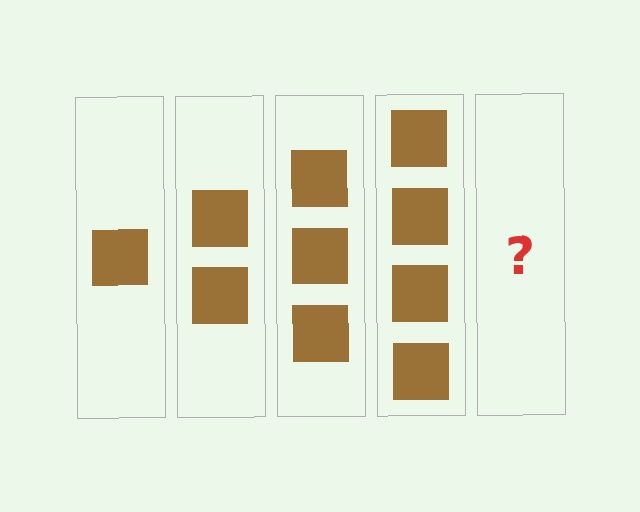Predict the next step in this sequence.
The next step is 5 squares.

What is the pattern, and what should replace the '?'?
The pattern is that each step adds one more square. The '?' should be 5 squares.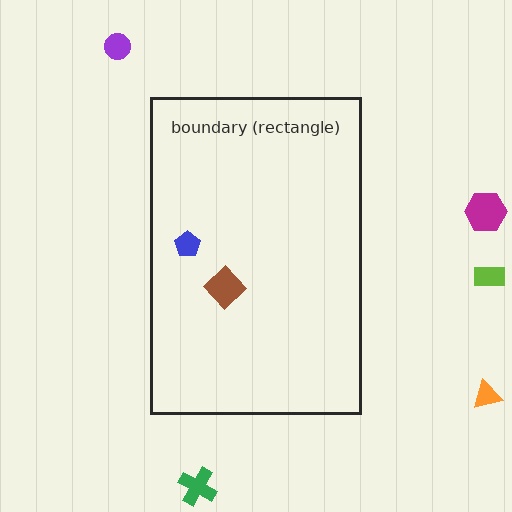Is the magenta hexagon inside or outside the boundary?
Outside.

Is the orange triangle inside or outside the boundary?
Outside.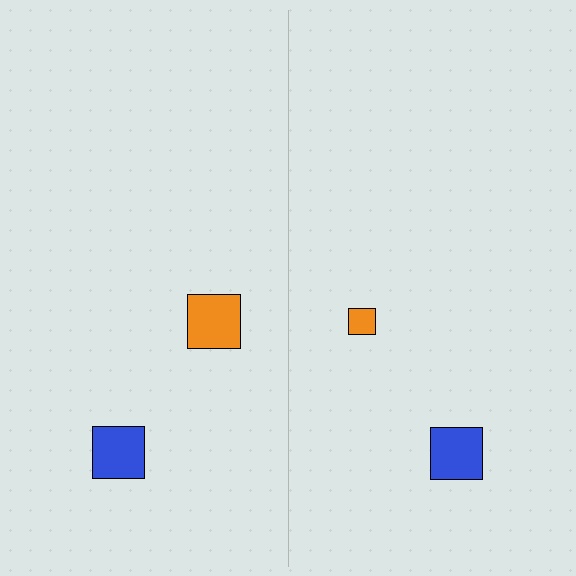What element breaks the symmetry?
The orange square on the right side has a different size than its mirror counterpart.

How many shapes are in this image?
There are 4 shapes in this image.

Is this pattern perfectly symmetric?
No, the pattern is not perfectly symmetric. The orange square on the right side has a different size than its mirror counterpart.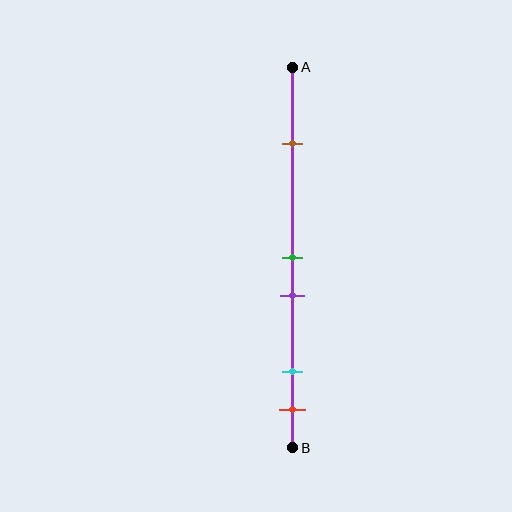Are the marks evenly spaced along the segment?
No, the marks are not evenly spaced.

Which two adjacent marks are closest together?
The green and purple marks are the closest adjacent pair.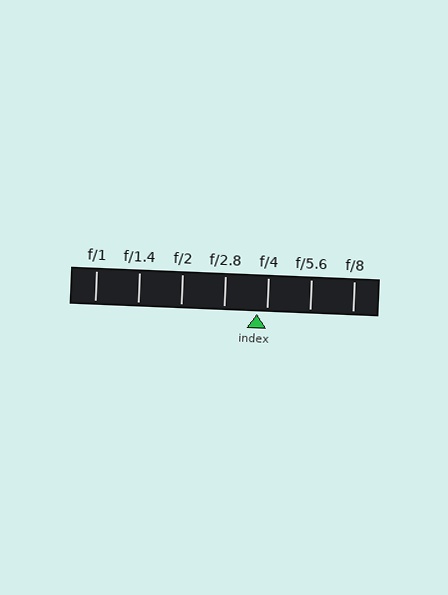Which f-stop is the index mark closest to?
The index mark is closest to f/4.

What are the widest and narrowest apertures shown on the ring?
The widest aperture shown is f/1 and the narrowest is f/8.